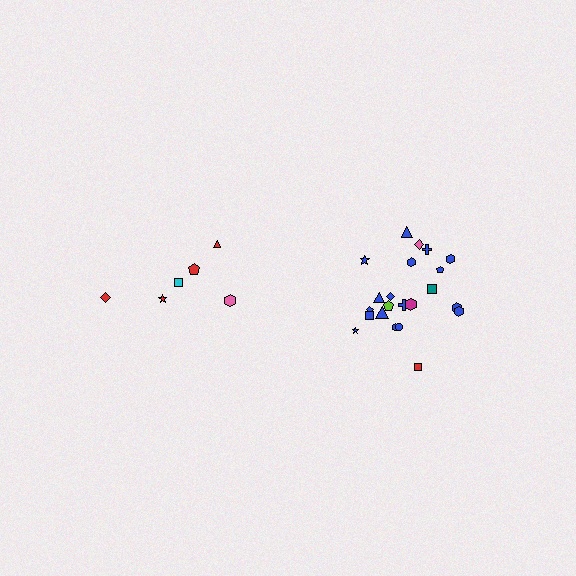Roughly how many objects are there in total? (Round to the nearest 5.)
Roughly 30 objects in total.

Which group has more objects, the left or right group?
The right group.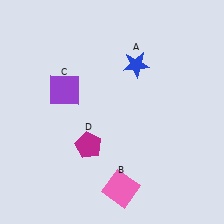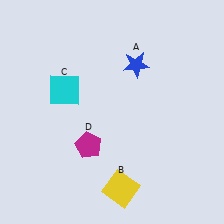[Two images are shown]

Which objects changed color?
B changed from pink to yellow. C changed from purple to cyan.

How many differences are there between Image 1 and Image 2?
There are 2 differences between the two images.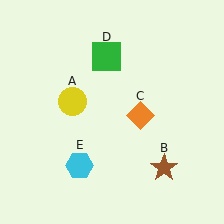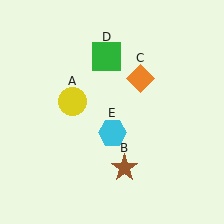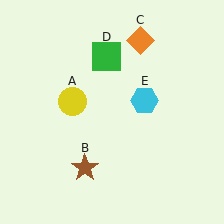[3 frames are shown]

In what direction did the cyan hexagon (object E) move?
The cyan hexagon (object E) moved up and to the right.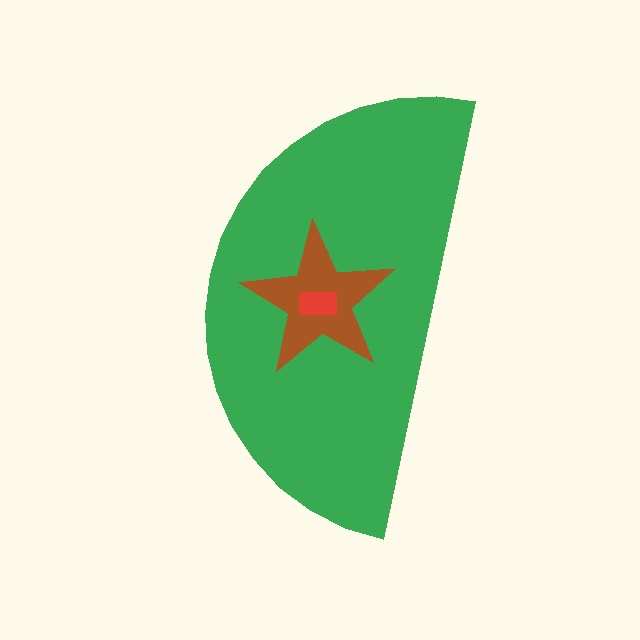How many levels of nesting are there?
3.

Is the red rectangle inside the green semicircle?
Yes.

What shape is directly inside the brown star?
The red rectangle.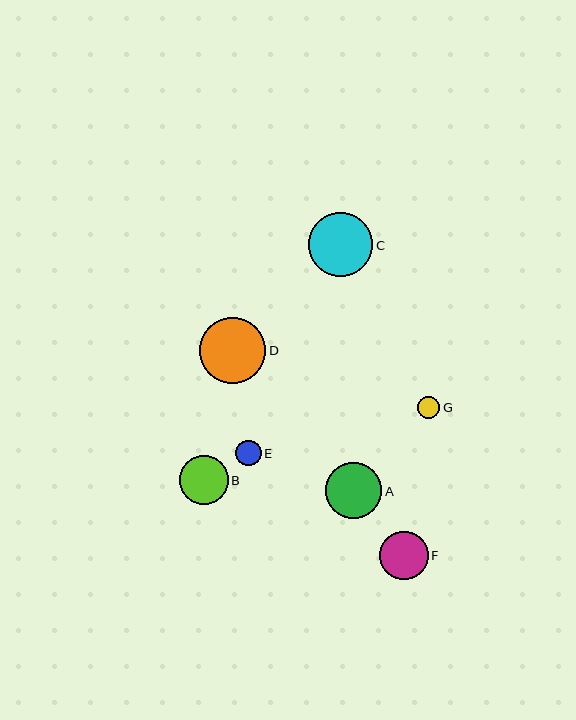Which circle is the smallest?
Circle G is the smallest with a size of approximately 22 pixels.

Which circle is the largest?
Circle D is the largest with a size of approximately 66 pixels.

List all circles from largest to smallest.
From largest to smallest: D, C, A, B, F, E, G.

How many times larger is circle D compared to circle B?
Circle D is approximately 1.3 times the size of circle B.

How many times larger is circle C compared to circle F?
Circle C is approximately 1.3 times the size of circle F.